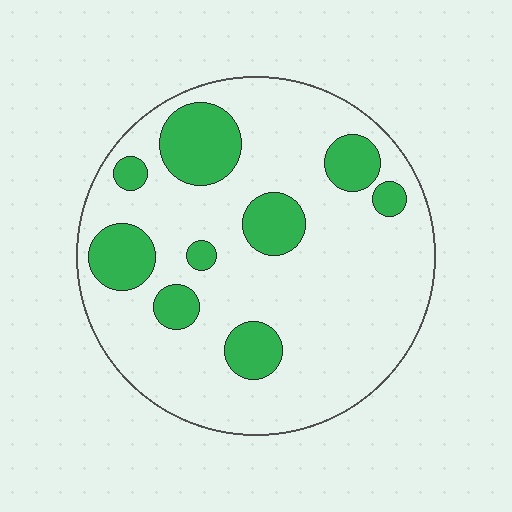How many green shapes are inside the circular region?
9.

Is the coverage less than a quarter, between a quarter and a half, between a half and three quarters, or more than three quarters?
Less than a quarter.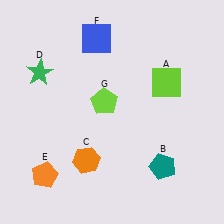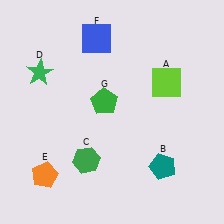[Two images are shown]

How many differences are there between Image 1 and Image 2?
There are 2 differences between the two images.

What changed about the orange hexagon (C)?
In Image 1, C is orange. In Image 2, it changed to green.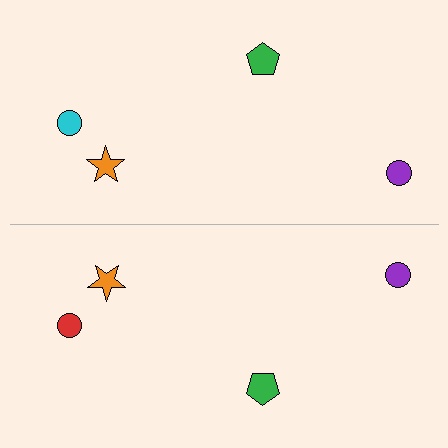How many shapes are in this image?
There are 8 shapes in this image.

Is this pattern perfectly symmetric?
No, the pattern is not perfectly symmetric. The red circle on the bottom side breaks the symmetry — its mirror counterpart is cyan.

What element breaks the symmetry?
The red circle on the bottom side breaks the symmetry — its mirror counterpart is cyan.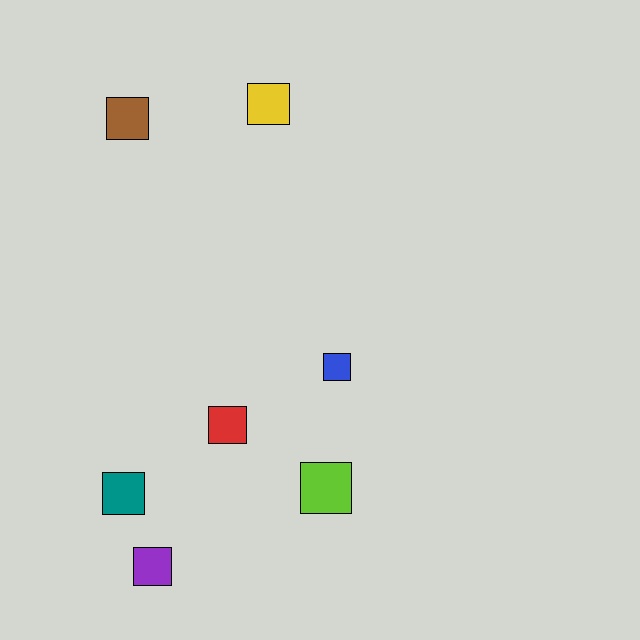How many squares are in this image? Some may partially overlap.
There are 7 squares.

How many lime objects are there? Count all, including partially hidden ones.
There is 1 lime object.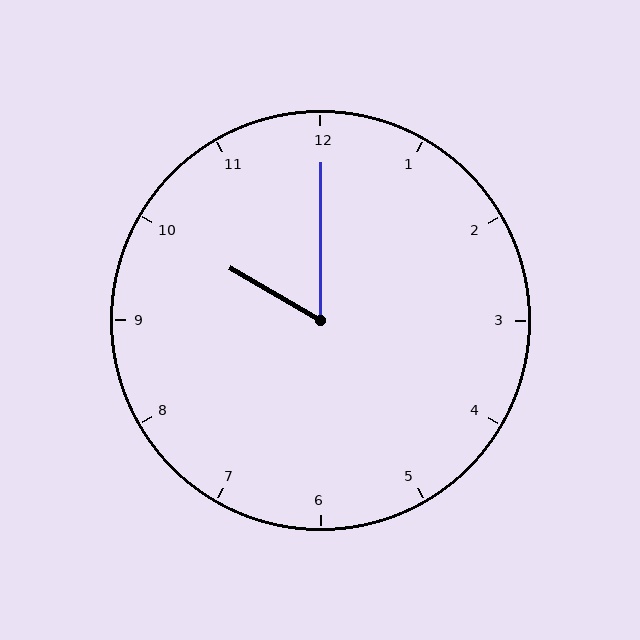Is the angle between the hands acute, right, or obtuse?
It is acute.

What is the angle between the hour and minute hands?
Approximately 60 degrees.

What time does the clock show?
10:00.